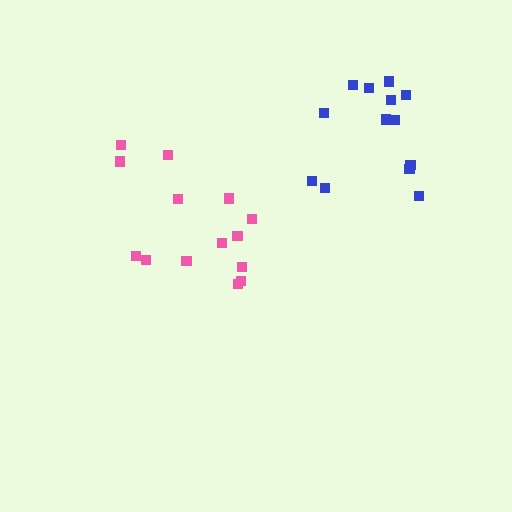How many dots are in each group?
Group 1: 13 dots, Group 2: 14 dots (27 total).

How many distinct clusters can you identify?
There are 2 distinct clusters.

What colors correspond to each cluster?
The clusters are colored: blue, pink.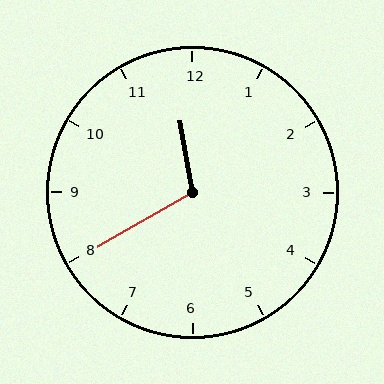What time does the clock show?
11:40.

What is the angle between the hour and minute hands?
Approximately 110 degrees.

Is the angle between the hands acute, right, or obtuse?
It is obtuse.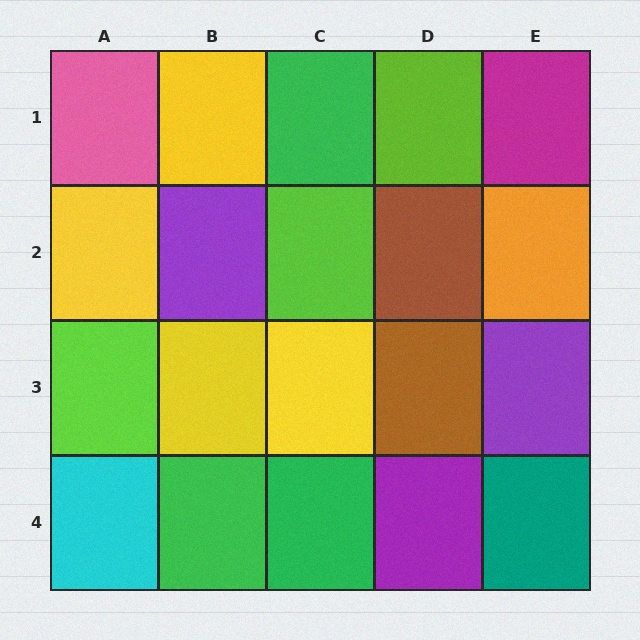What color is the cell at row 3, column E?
Purple.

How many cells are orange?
1 cell is orange.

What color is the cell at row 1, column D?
Lime.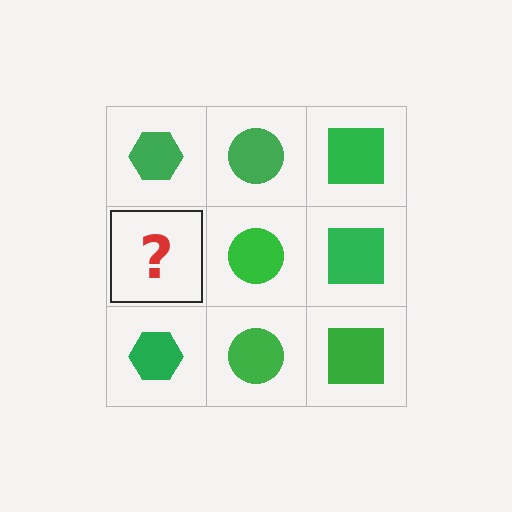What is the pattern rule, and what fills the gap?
The rule is that each column has a consistent shape. The gap should be filled with a green hexagon.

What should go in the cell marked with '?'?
The missing cell should contain a green hexagon.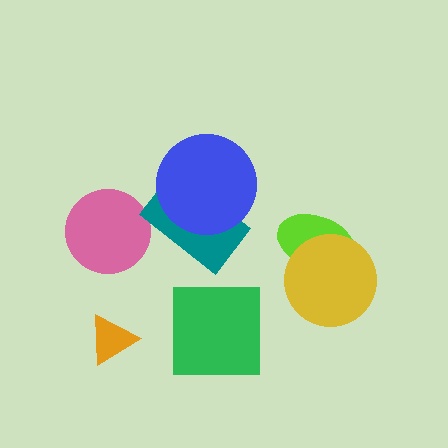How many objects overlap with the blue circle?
1 object overlaps with the blue circle.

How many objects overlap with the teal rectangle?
1 object overlaps with the teal rectangle.